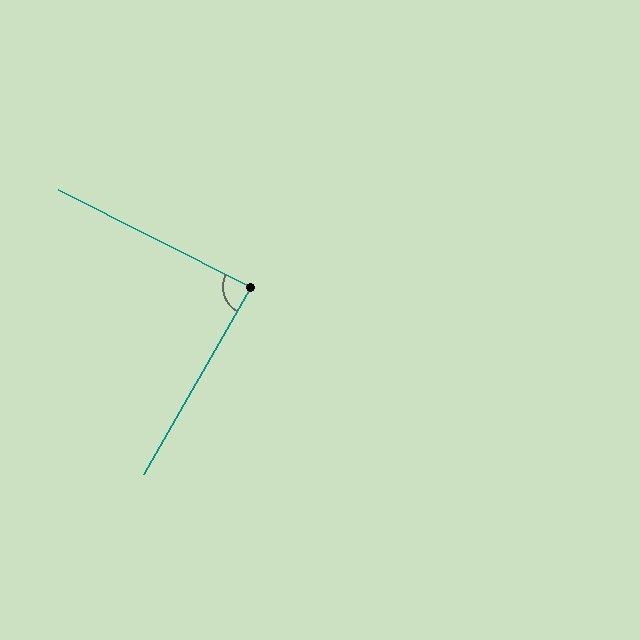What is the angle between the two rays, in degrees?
Approximately 87 degrees.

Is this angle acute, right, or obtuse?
It is approximately a right angle.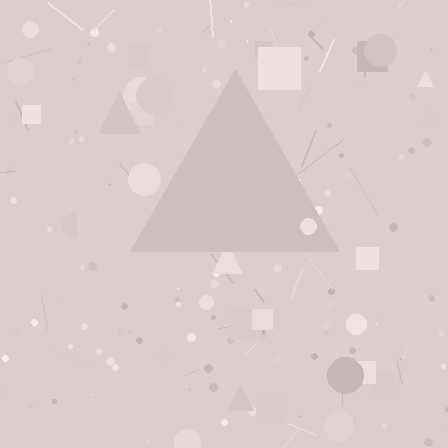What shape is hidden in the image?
A triangle is hidden in the image.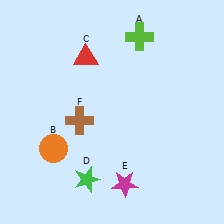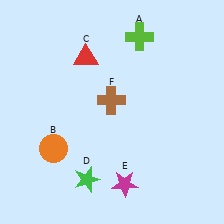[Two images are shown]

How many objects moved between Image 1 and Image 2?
1 object moved between the two images.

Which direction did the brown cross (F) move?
The brown cross (F) moved right.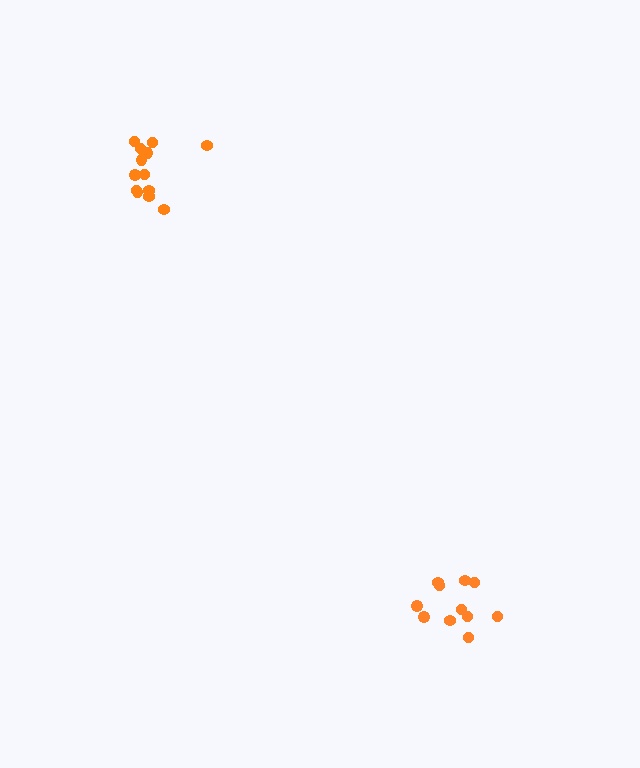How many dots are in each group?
Group 1: 13 dots, Group 2: 11 dots (24 total).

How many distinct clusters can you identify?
There are 2 distinct clusters.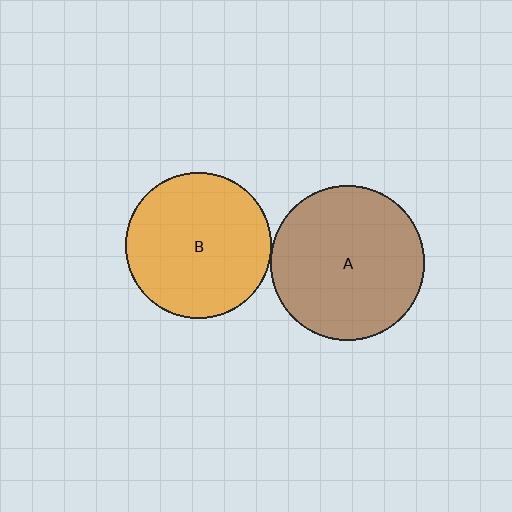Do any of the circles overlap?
No, none of the circles overlap.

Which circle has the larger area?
Circle A (brown).